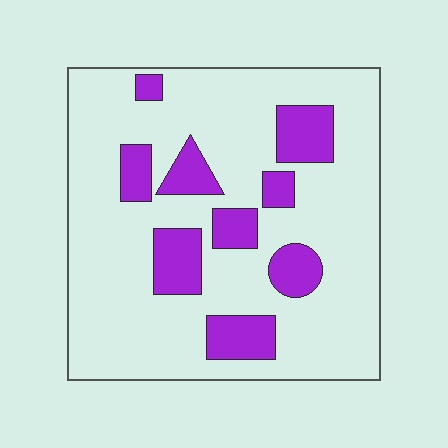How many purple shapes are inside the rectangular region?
9.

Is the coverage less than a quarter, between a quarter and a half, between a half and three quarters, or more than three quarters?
Less than a quarter.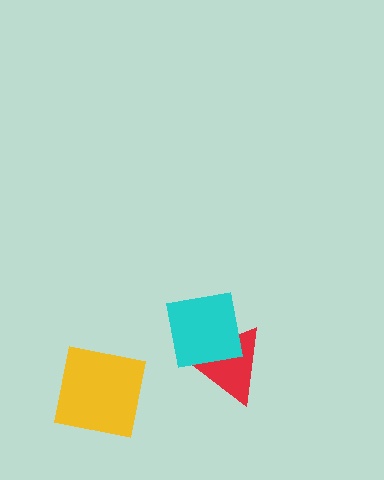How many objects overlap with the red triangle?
1 object overlaps with the red triangle.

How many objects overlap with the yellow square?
0 objects overlap with the yellow square.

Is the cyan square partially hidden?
No, no other shape covers it.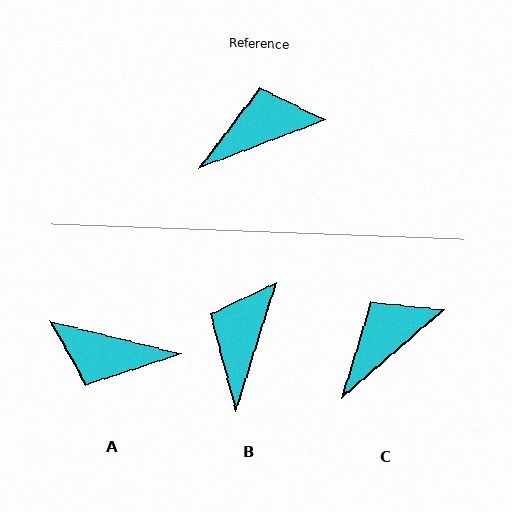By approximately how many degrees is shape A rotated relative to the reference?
Approximately 145 degrees counter-clockwise.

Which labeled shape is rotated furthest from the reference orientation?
A, about 145 degrees away.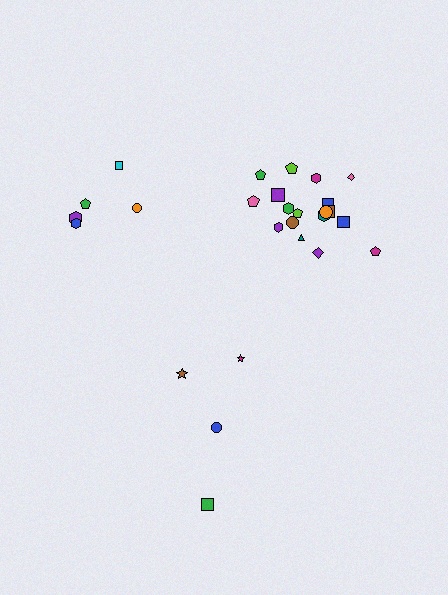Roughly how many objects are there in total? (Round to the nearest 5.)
Roughly 25 objects in total.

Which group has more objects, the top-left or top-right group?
The top-right group.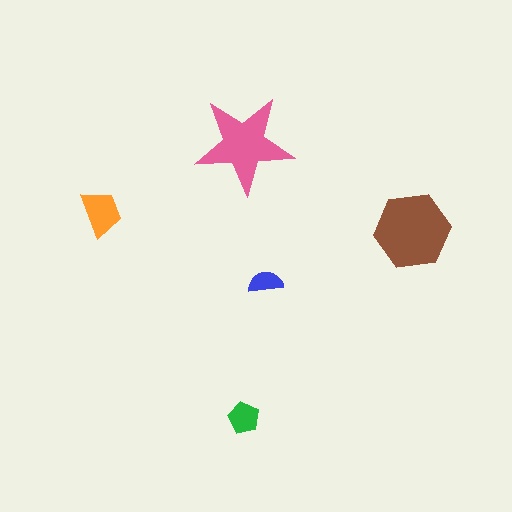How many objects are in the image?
There are 5 objects in the image.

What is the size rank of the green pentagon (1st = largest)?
4th.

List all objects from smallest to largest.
The blue semicircle, the green pentagon, the orange trapezoid, the pink star, the brown hexagon.